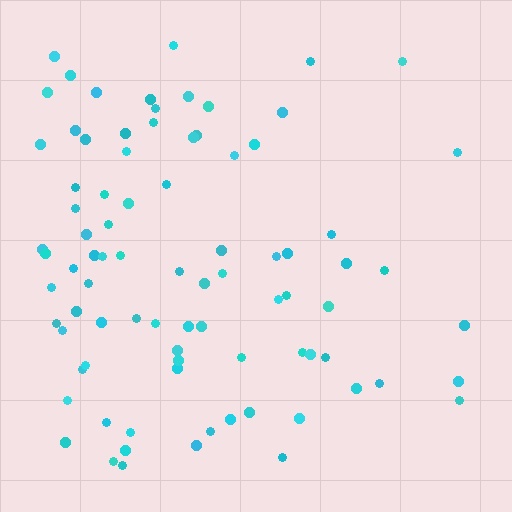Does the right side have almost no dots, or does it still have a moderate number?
Still a moderate number, just noticeably fewer than the left.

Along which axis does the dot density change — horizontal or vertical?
Horizontal.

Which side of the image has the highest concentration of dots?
The left.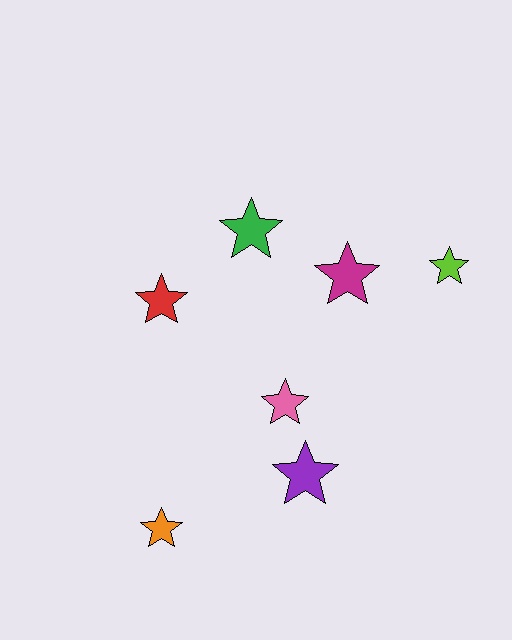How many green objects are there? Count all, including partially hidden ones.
There is 1 green object.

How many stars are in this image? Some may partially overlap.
There are 7 stars.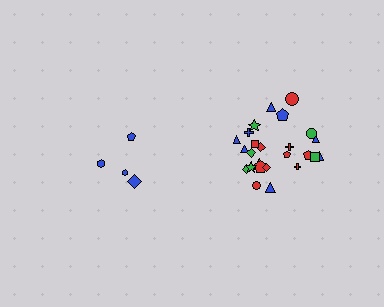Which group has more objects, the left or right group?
The right group.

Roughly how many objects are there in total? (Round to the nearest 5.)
Roughly 30 objects in total.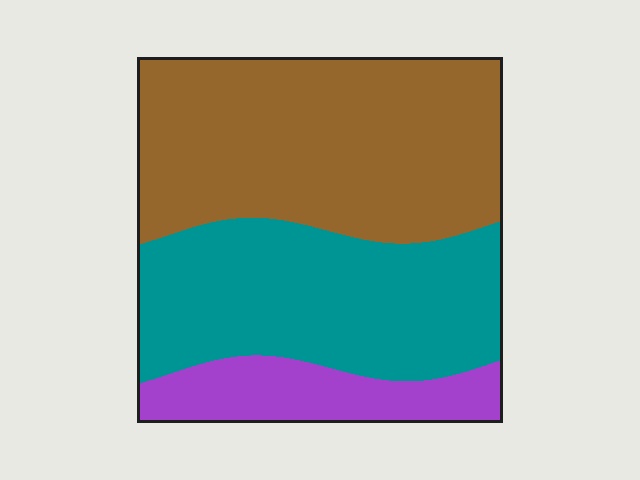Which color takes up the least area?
Purple, at roughly 15%.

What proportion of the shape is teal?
Teal takes up about three eighths (3/8) of the shape.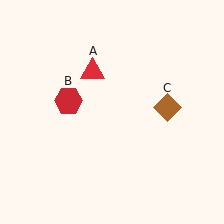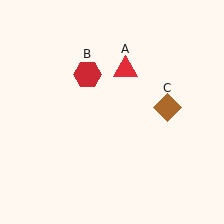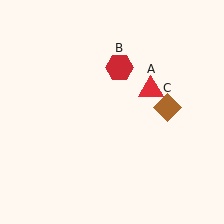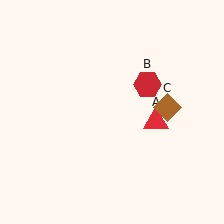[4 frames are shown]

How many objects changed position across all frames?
2 objects changed position: red triangle (object A), red hexagon (object B).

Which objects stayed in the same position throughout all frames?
Brown diamond (object C) remained stationary.